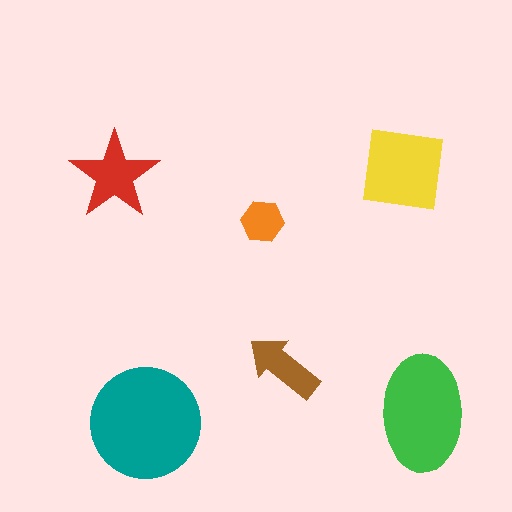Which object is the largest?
The teal circle.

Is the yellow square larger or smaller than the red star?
Larger.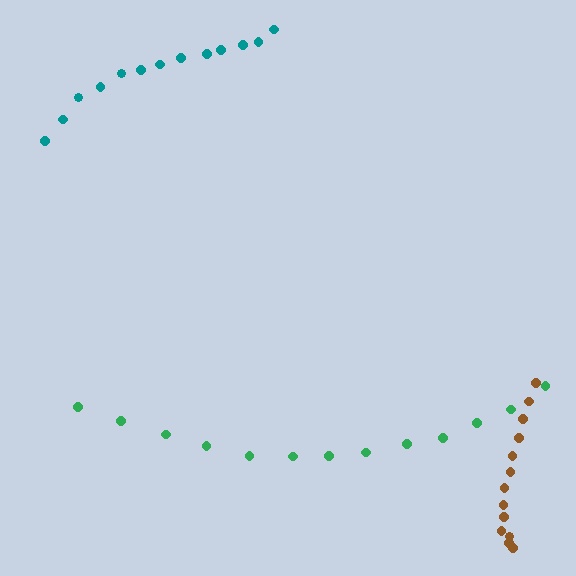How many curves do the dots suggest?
There are 3 distinct paths.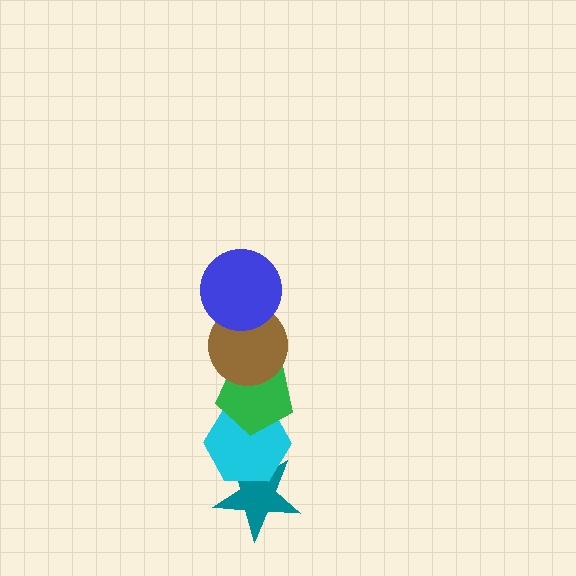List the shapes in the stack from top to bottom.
From top to bottom: the blue circle, the brown circle, the green pentagon, the cyan hexagon, the teal star.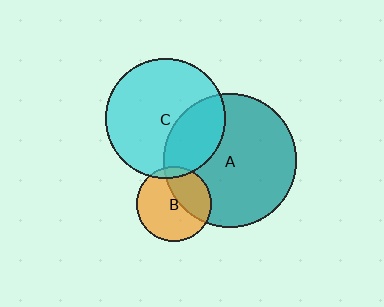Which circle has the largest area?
Circle A (teal).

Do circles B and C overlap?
Yes.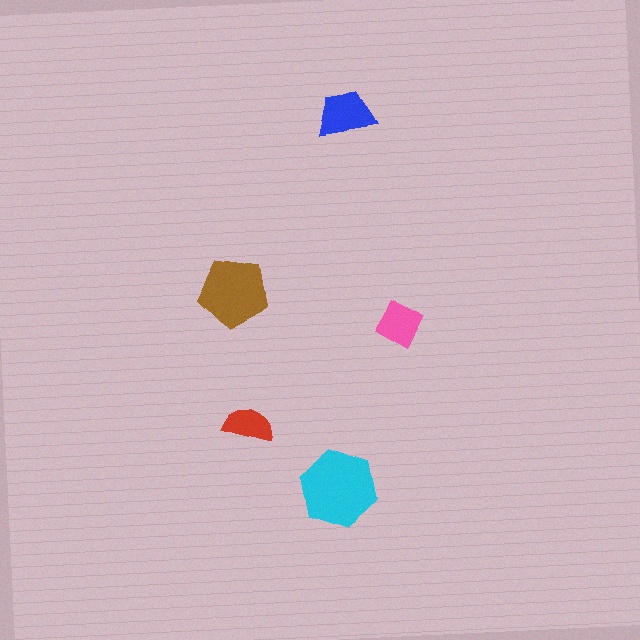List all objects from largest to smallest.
The cyan hexagon, the brown pentagon, the blue trapezoid, the pink square, the red semicircle.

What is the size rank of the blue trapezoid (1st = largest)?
3rd.